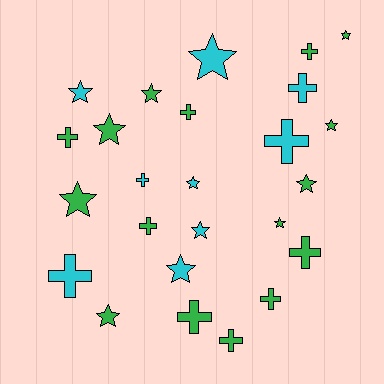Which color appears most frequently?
Green, with 16 objects.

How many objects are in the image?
There are 25 objects.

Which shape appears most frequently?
Star, with 13 objects.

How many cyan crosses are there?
There are 4 cyan crosses.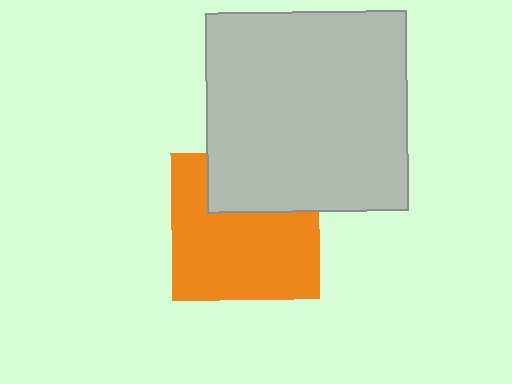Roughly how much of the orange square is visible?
Most of it is visible (roughly 68%).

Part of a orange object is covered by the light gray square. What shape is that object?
It is a square.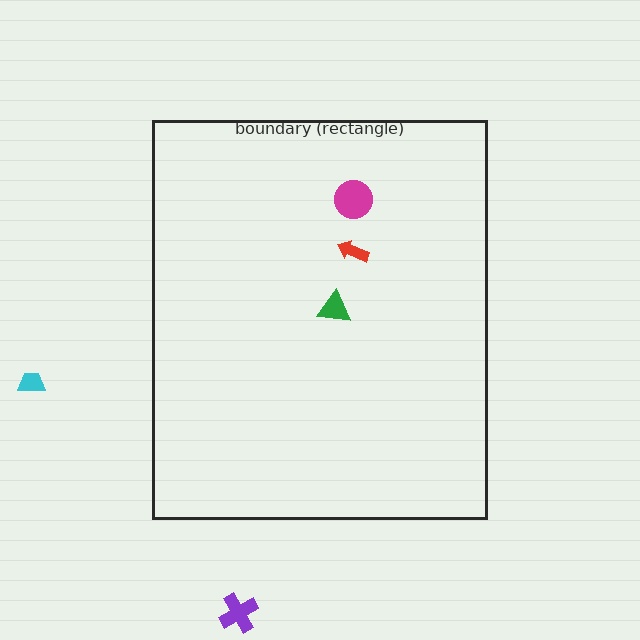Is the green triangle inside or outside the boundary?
Inside.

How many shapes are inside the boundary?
3 inside, 2 outside.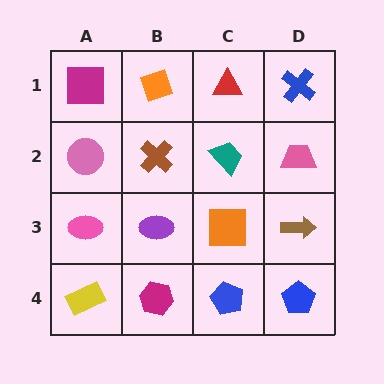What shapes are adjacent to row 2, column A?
A magenta square (row 1, column A), a pink ellipse (row 3, column A), a brown cross (row 2, column B).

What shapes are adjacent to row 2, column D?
A blue cross (row 1, column D), a brown arrow (row 3, column D), a teal trapezoid (row 2, column C).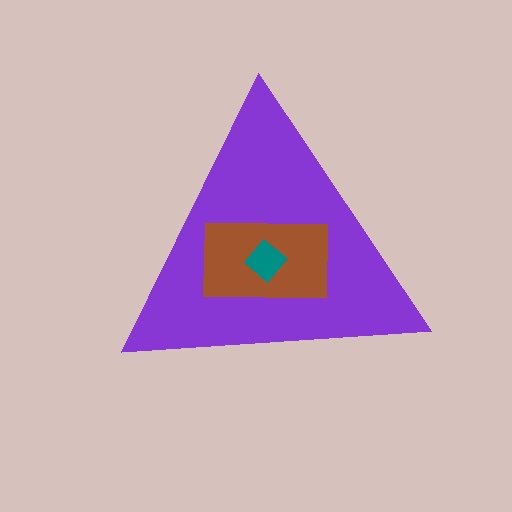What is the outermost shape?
The purple triangle.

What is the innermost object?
The teal diamond.